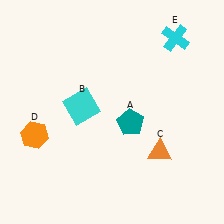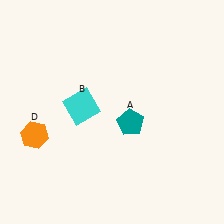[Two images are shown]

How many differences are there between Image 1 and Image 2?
There are 2 differences between the two images.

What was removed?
The cyan cross (E), the orange triangle (C) were removed in Image 2.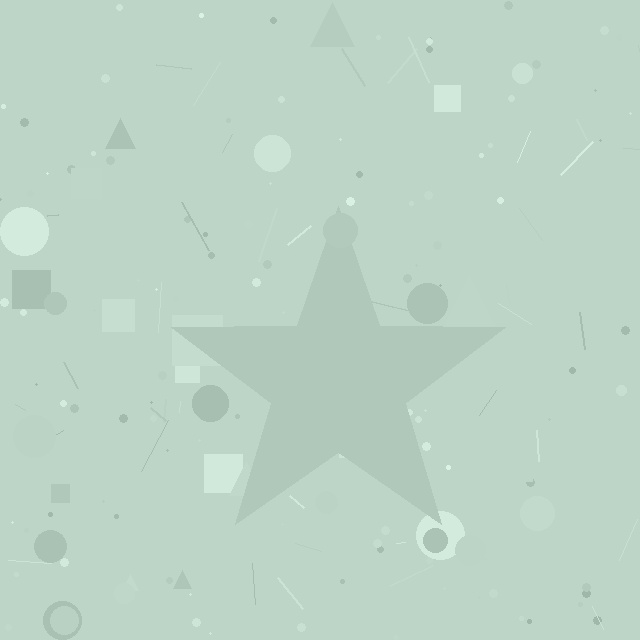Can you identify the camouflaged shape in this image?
The camouflaged shape is a star.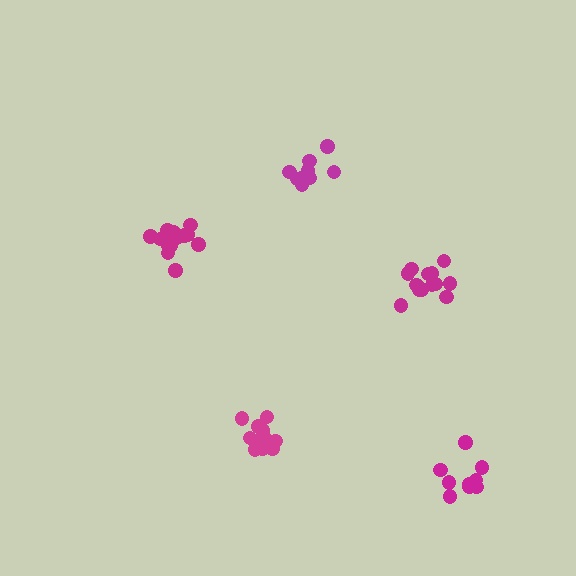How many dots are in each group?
Group 1: 13 dots, Group 2: 15 dots, Group 3: 11 dots, Group 4: 10 dots, Group 5: 10 dots (59 total).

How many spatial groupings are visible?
There are 5 spatial groupings.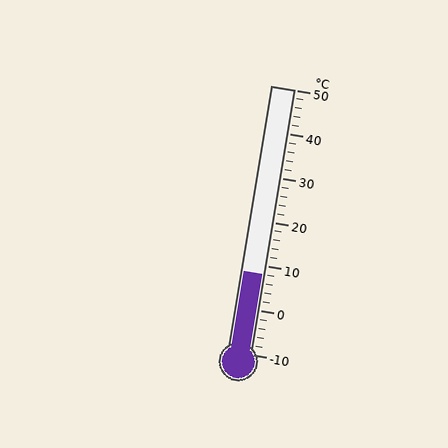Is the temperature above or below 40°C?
The temperature is below 40°C.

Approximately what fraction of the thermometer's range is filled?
The thermometer is filled to approximately 30% of its range.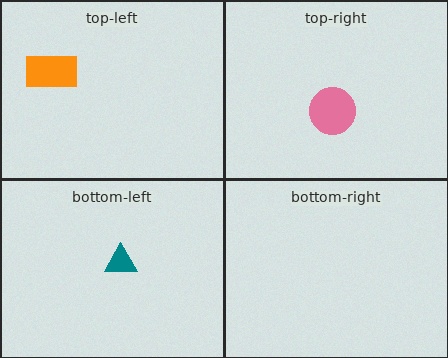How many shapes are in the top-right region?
1.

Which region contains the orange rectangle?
The top-left region.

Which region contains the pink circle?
The top-right region.